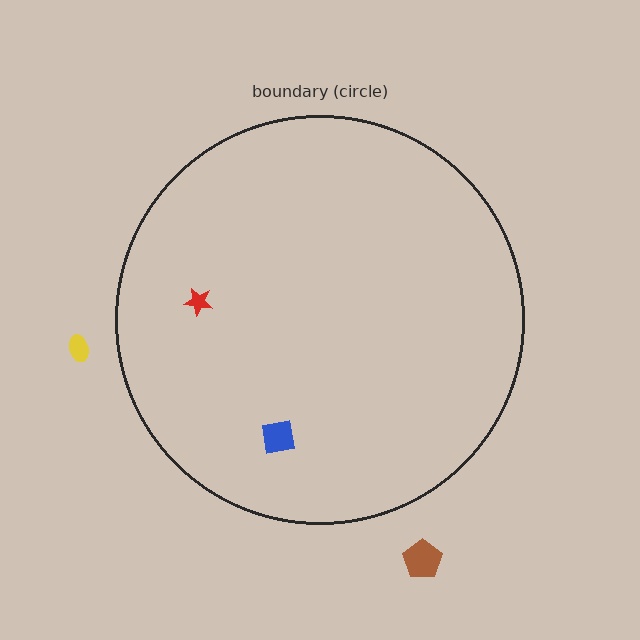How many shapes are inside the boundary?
2 inside, 2 outside.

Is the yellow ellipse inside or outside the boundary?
Outside.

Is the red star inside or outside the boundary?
Inside.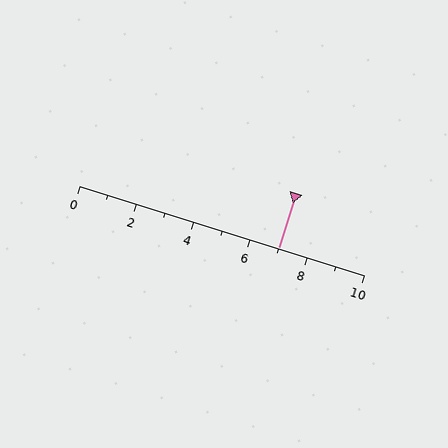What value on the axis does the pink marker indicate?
The marker indicates approximately 7.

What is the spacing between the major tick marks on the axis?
The major ticks are spaced 2 apart.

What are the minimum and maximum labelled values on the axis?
The axis runs from 0 to 10.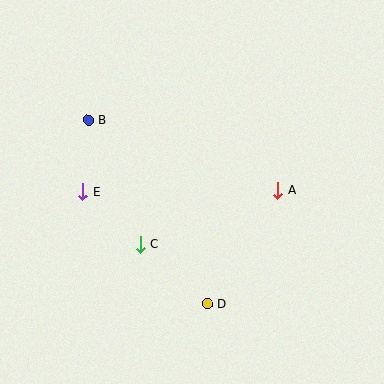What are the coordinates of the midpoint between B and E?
The midpoint between B and E is at (85, 156).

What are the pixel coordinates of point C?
Point C is at (140, 244).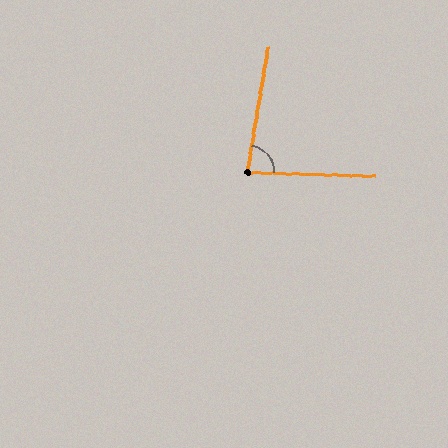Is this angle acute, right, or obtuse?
It is acute.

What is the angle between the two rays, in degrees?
Approximately 82 degrees.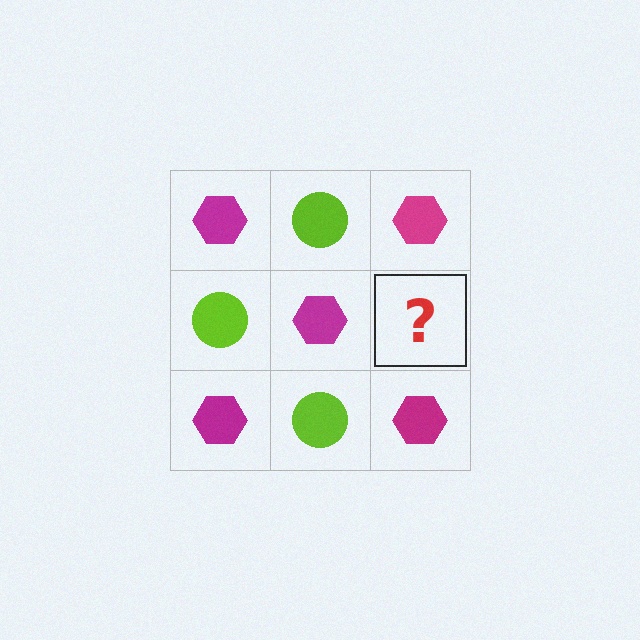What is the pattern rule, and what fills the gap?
The rule is that it alternates magenta hexagon and lime circle in a checkerboard pattern. The gap should be filled with a lime circle.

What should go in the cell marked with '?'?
The missing cell should contain a lime circle.